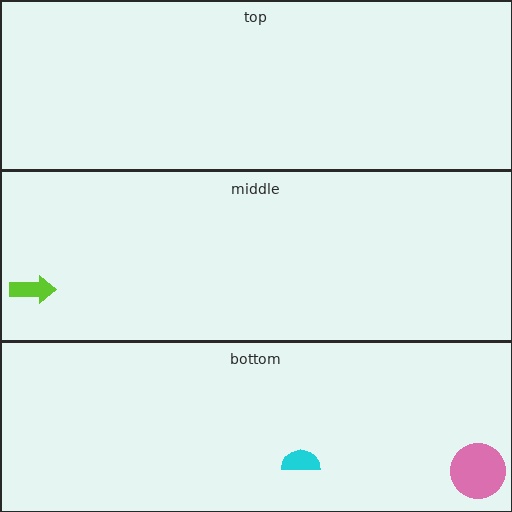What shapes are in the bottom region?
The cyan semicircle, the pink circle.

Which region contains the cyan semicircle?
The bottom region.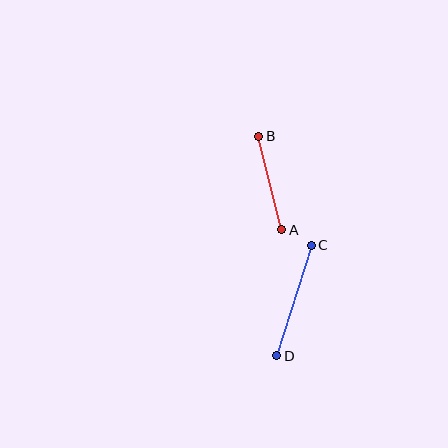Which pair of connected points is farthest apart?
Points C and D are farthest apart.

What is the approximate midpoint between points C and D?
The midpoint is at approximately (294, 301) pixels.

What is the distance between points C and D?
The distance is approximately 116 pixels.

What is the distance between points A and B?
The distance is approximately 96 pixels.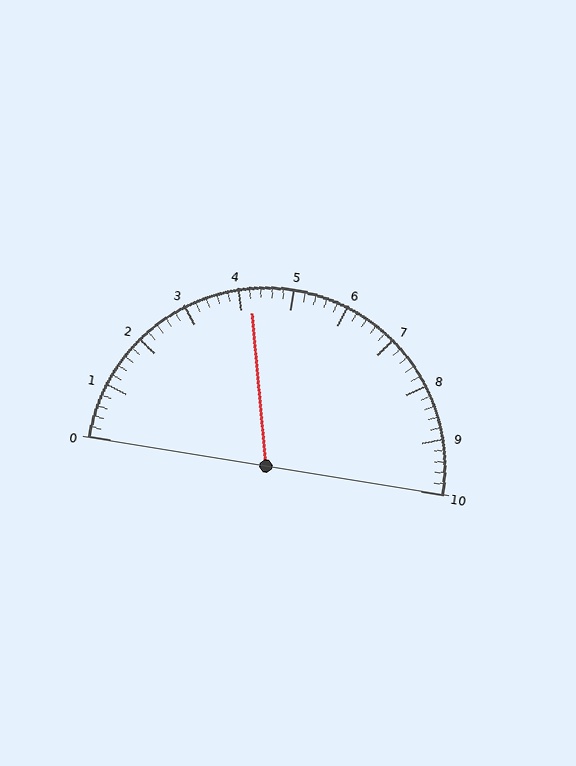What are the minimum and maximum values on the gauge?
The gauge ranges from 0 to 10.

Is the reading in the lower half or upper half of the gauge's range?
The reading is in the lower half of the range (0 to 10).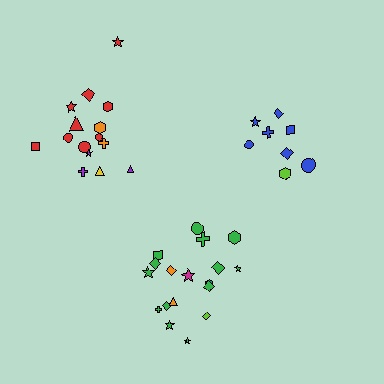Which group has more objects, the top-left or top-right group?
The top-left group.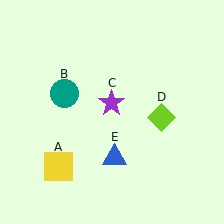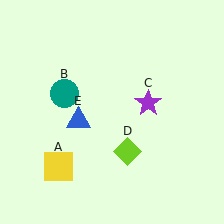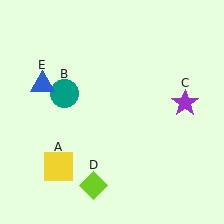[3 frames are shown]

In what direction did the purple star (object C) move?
The purple star (object C) moved right.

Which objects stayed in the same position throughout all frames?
Yellow square (object A) and teal circle (object B) remained stationary.